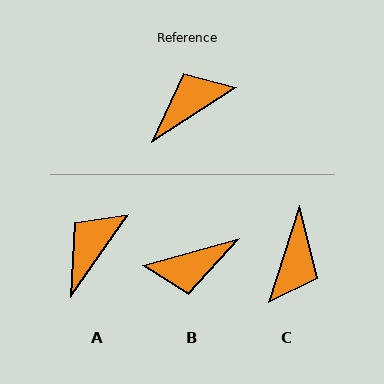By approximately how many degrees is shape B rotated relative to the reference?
Approximately 163 degrees counter-clockwise.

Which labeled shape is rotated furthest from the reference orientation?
B, about 163 degrees away.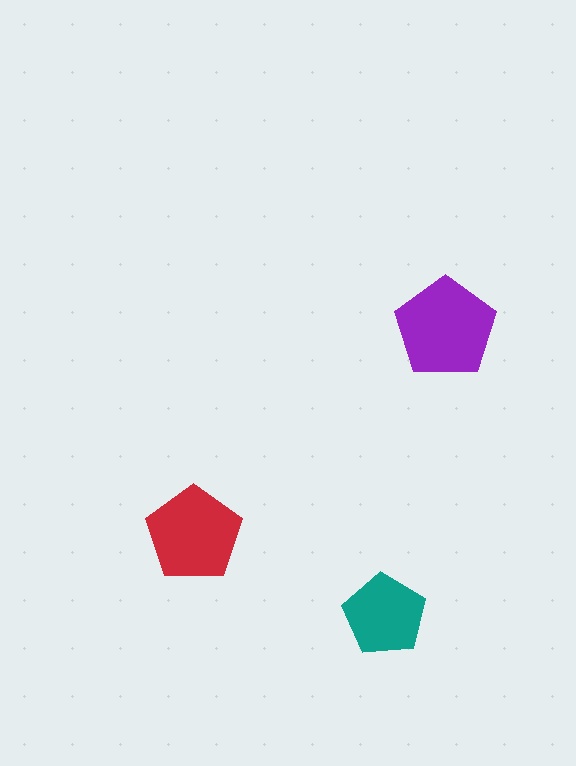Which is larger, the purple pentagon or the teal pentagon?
The purple one.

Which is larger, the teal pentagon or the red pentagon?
The red one.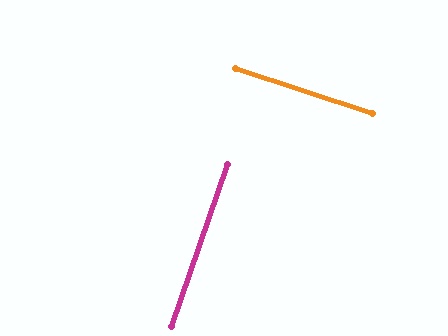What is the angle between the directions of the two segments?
Approximately 89 degrees.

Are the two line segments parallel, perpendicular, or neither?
Perpendicular — they meet at approximately 89°.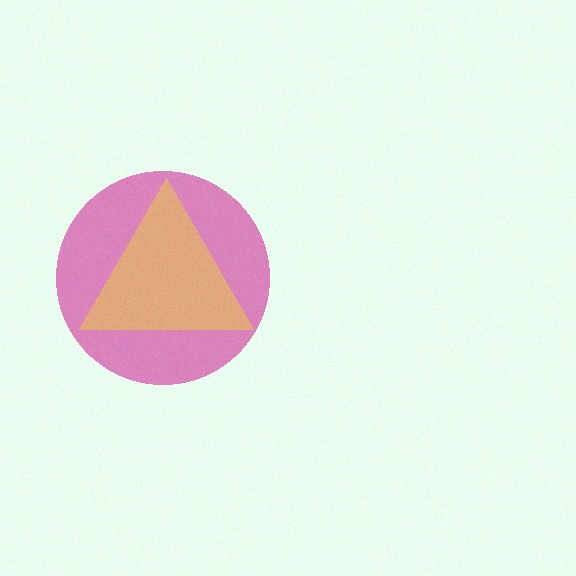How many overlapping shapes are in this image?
There are 2 overlapping shapes in the image.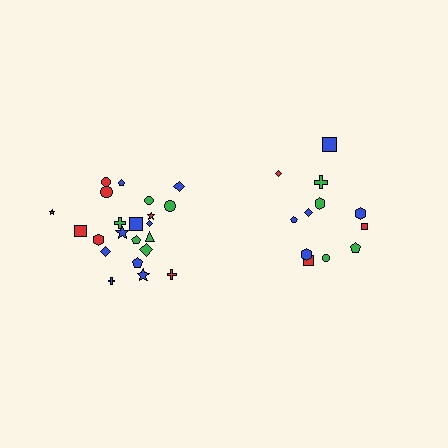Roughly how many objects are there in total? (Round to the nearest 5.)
Roughly 35 objects in total.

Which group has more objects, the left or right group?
The left group.